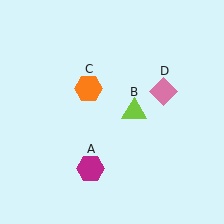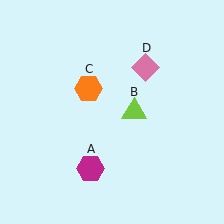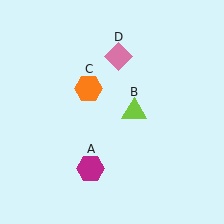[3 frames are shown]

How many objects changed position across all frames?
1 object changed position: pink diamond (object D).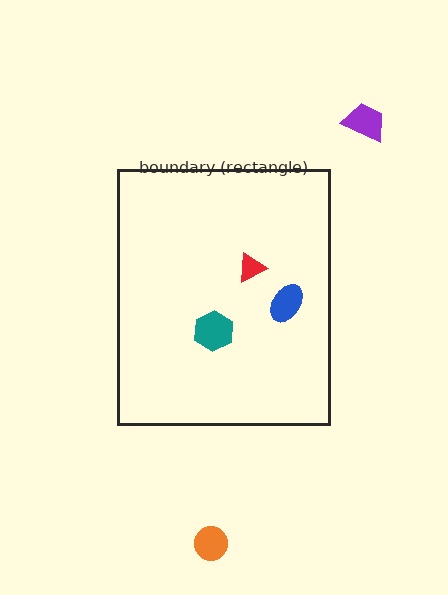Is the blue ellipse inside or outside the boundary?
Inside.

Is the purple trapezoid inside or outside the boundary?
Outside.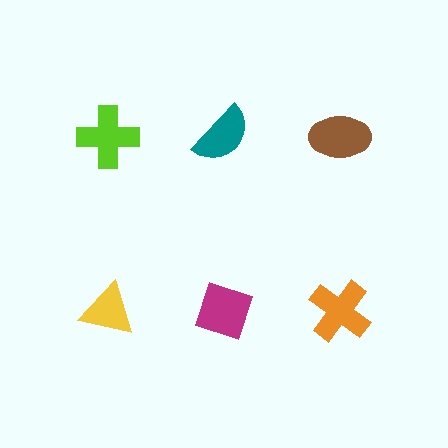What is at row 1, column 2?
A teal semicircle.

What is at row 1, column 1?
A lime cross.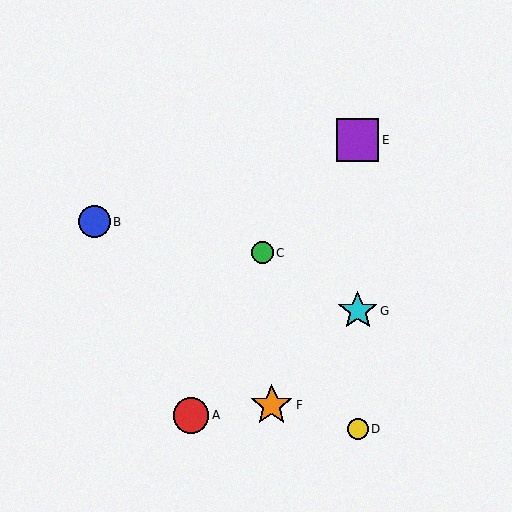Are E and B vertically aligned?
No, E is at x≈358 and B is at x≈94.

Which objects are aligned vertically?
Objects D, E, G are aligned vertically.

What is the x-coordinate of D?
Object D is at x≈358.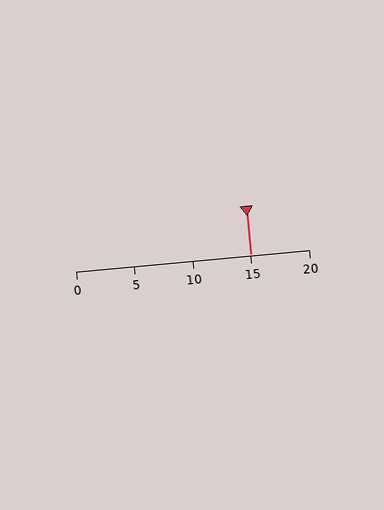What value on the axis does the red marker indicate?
The marker indicates approximately 15.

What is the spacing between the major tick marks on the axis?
The major ticks are spaced 5 apart.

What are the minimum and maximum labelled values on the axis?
The axis runs from 0 to 20.